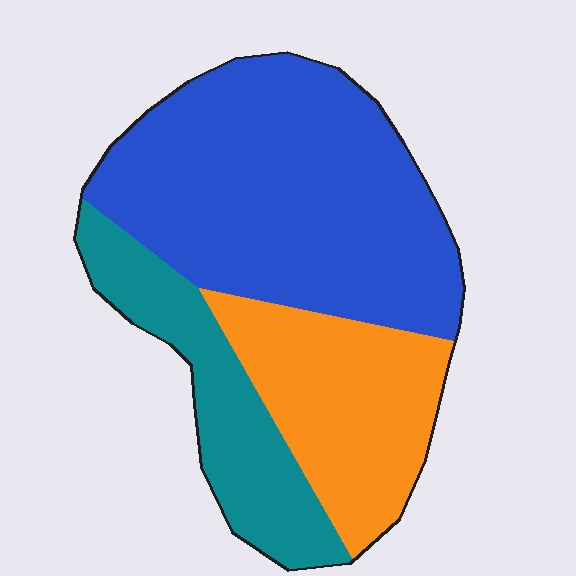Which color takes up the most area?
Blue, at roughly 55%.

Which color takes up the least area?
Teal, at roughly 20%.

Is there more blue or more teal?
Blue.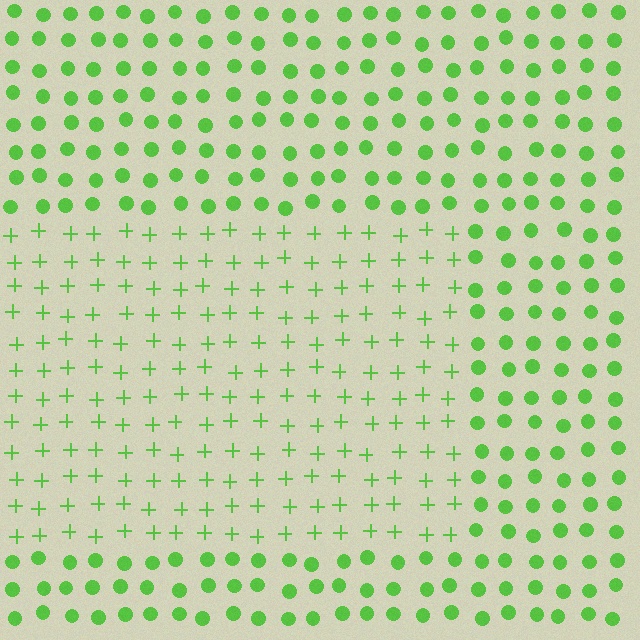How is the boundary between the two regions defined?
The boundary is defined by a change in element shape: plus signs inside vs. circles outside. All elements share the same color and spacing.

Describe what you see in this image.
The image is filled with small lime elements arranged in a uniform grid. A rectangle-shaped region contains plus signs, while the surrounding area contains circles. The boundary is defined purely by the change in element shape.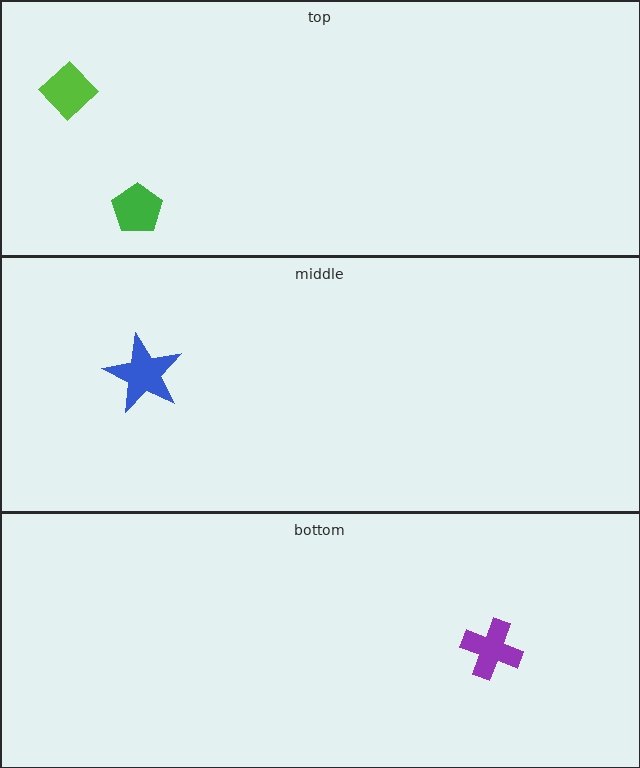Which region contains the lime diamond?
The top region.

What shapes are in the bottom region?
The purple cross.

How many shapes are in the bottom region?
1.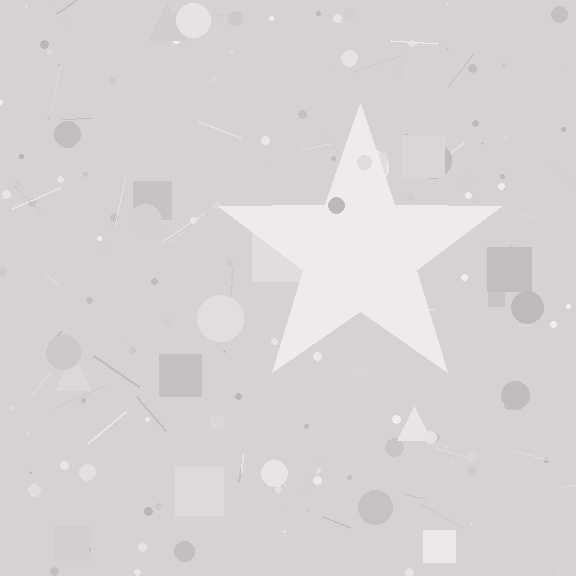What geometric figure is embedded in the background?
A star is embedded in the background.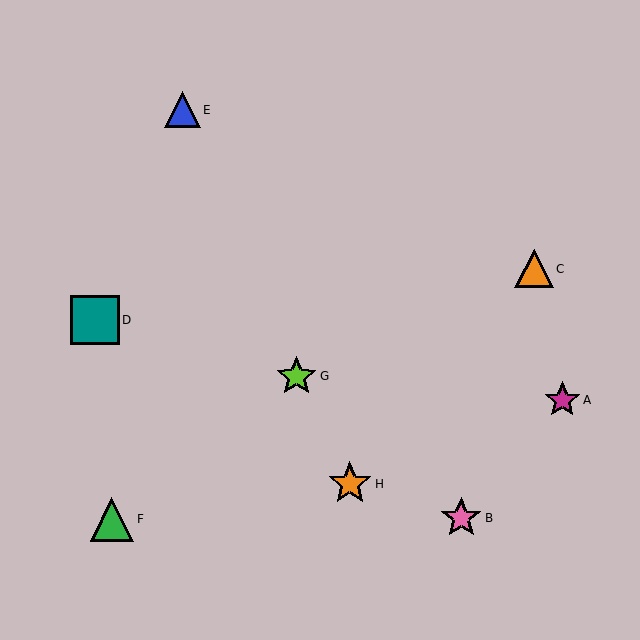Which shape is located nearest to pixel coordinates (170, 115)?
The blue triangle (labeled E) at (182, 110) is nearest to that location.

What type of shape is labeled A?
Shape A is a magenta star.